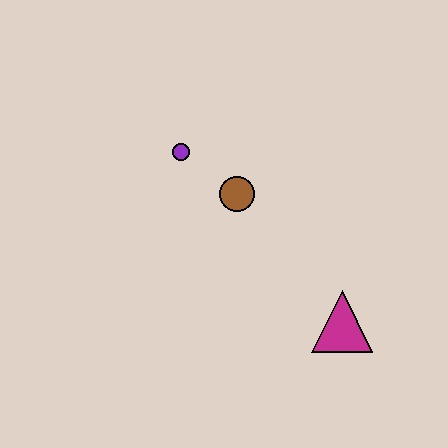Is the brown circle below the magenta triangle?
No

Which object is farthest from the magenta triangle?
The purple circle is farthest from the magenta triangle.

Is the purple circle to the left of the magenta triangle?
Yes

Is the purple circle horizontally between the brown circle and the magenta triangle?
No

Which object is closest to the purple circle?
The brown circle is closest to the purple circle.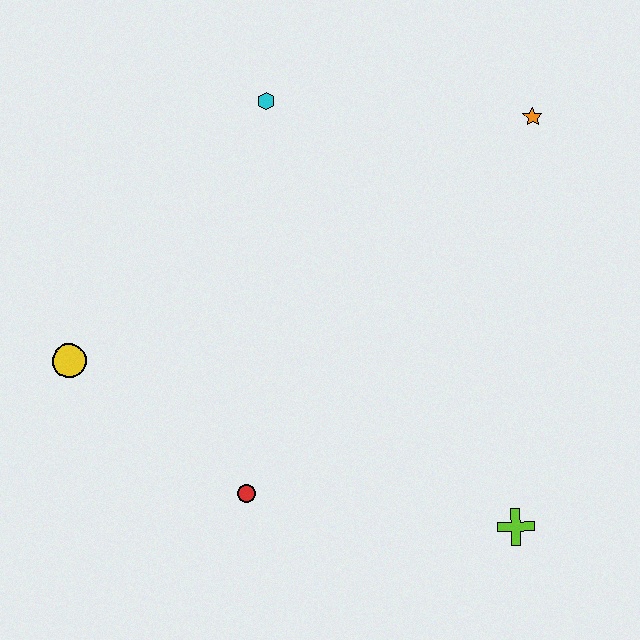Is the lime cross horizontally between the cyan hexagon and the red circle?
No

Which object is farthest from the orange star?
The yellow circle is farthest from the orange star.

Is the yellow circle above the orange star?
No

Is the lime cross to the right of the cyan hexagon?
Yes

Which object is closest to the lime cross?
The red circle is closest to the lime cross.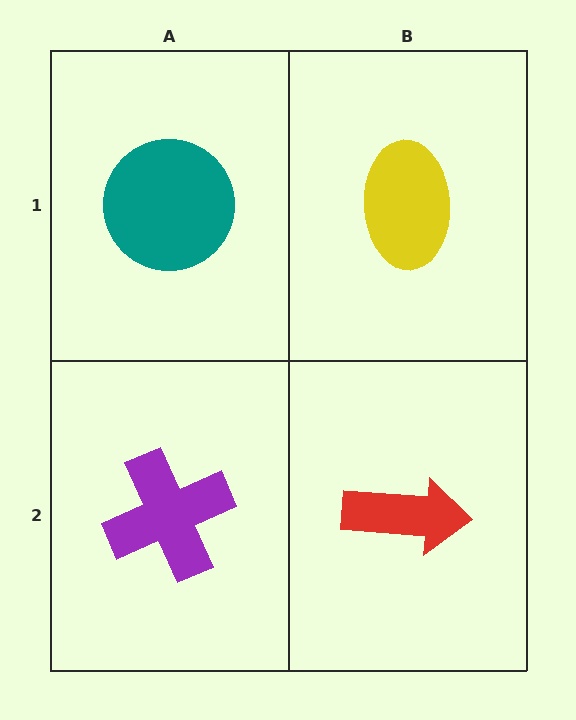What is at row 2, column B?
A red arrow.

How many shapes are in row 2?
2 shapes.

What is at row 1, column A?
A teal circle.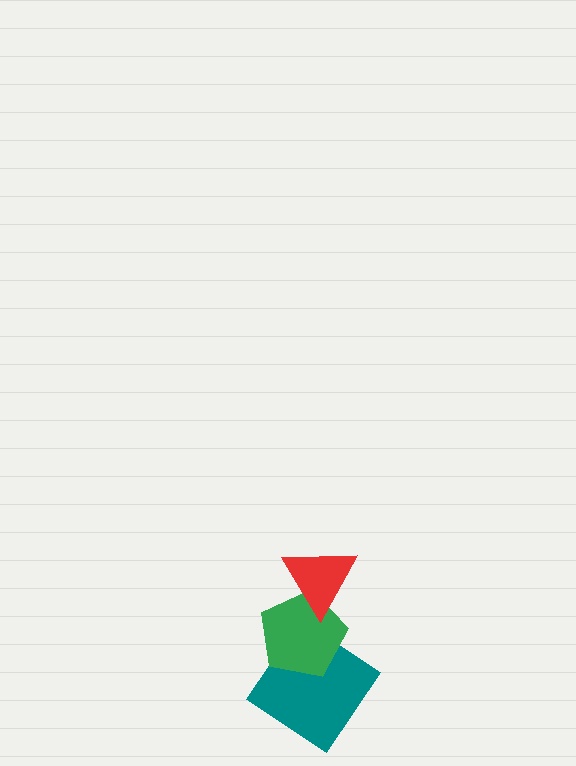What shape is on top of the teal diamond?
The green pentagon is on top of the teal diamond.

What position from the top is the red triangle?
The red triangle is 1st from the top.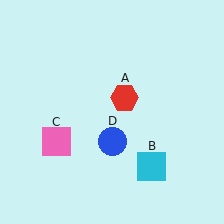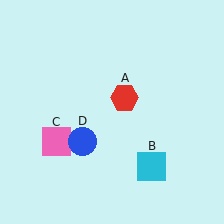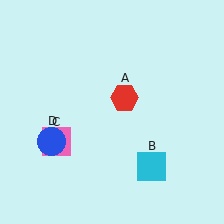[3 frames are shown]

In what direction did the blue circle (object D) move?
The blue circle (object D) moved left.